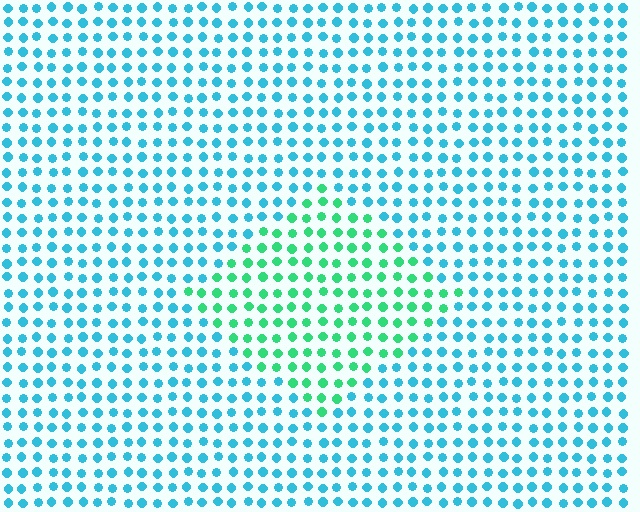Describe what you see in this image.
The image is filled with small cyan elements in a uniform arrangement. A diamond-shaped region is visible where the elements are tinted to a slightly different hue, forming a subtle color boundary.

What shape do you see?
I see a diamond.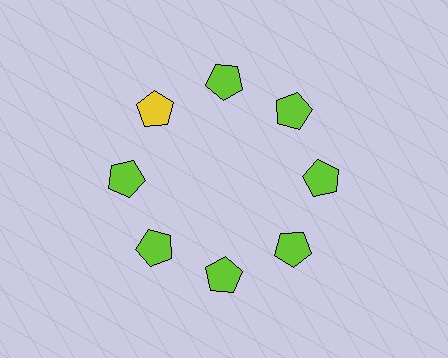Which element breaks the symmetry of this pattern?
The yellow pentagon at roughly the 10 o'clock position breaks the symmetry. All other shapes are lime pentagons.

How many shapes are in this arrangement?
There are 8 shapes arranged in a ring pattern.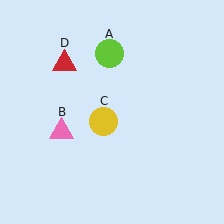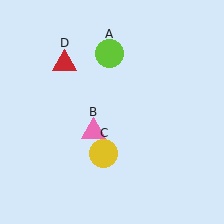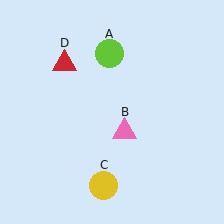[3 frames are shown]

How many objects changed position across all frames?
2 objects changed position: pink triangle (object B), yellow circle (object C).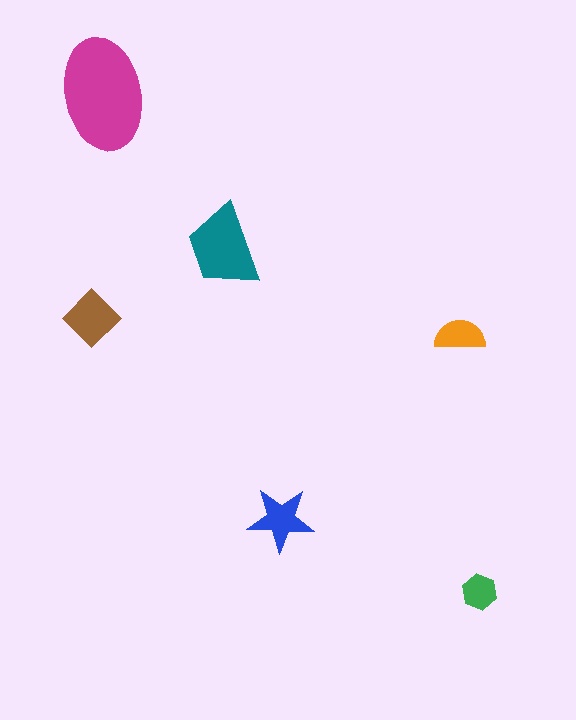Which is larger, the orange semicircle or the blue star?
The blue star.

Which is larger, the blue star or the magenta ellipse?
The magenta ellipse.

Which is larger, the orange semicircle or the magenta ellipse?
The magenta ellipse.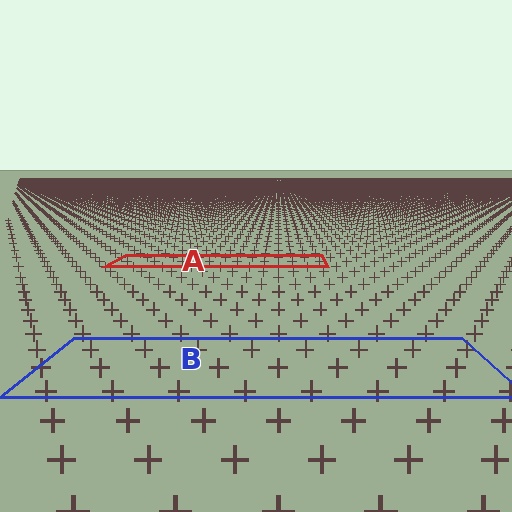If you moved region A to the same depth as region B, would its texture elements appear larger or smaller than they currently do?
They would appear larger. At a closer depth, the same texture elements are projected at a bigger on-screen size.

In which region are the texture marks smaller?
The texture marks are smaller in region A, because it is farther away.